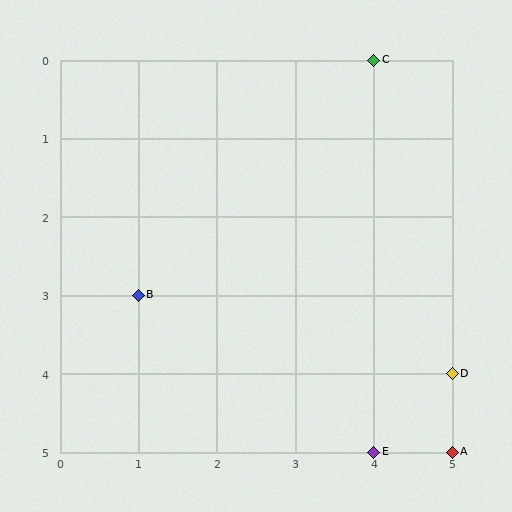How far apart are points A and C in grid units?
Points A and C are 1 column and 5 rows apart (about 5.1 grid units diagonally).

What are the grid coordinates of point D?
Point D is at grid coordinates (5, 4).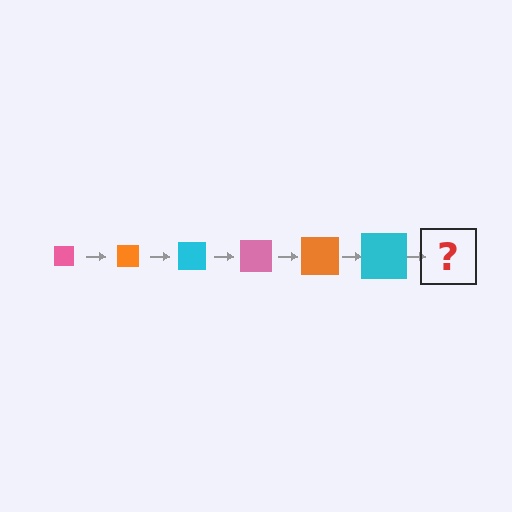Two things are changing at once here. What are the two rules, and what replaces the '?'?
The two rules are that the square grows larger each step and the color cycles through pink, orange, and cyan. The '?' should be a pink square, larger than the previous one.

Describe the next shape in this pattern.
It should be a pink square, larger than the previous one.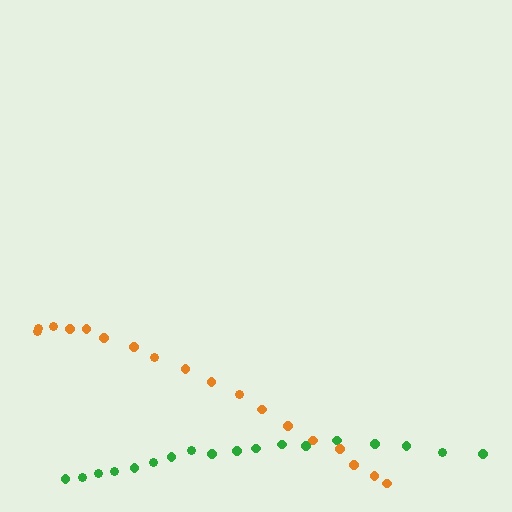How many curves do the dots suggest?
There are 2 distinct paths.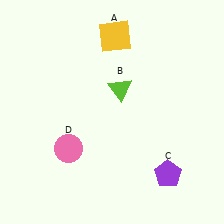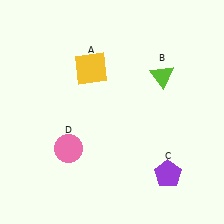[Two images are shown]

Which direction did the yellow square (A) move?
The yellow square (A) moved down.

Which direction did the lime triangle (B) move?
The lime triangle (B) moved right.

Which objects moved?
The objects that moved are: the yellow square (A), the lime triangle (B).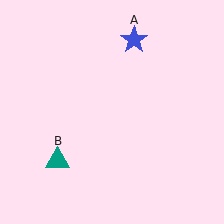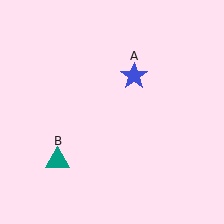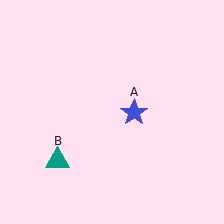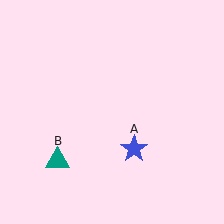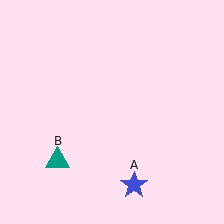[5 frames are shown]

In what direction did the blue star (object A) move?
The blue star (object A) moved down.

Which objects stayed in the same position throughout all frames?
Teal triangle (object B) remained stationary.